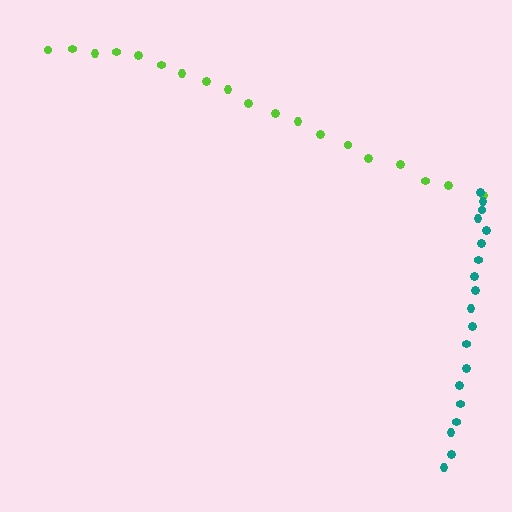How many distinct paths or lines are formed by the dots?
There are 2 distinct paths.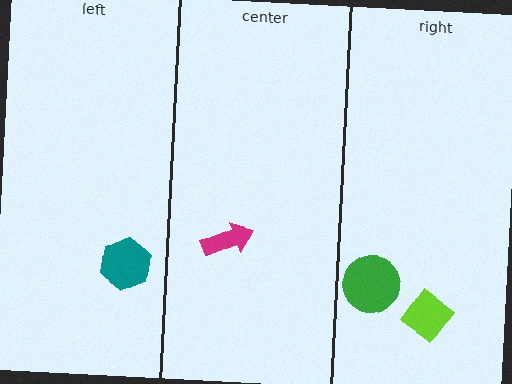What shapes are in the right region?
The green circle, the lime diamond.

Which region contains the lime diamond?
The right region.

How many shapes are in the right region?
2.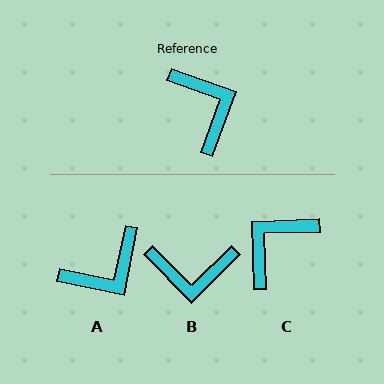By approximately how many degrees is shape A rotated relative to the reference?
Approximately 82 degrees clockwise.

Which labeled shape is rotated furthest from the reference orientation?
B, about 115 degrees away.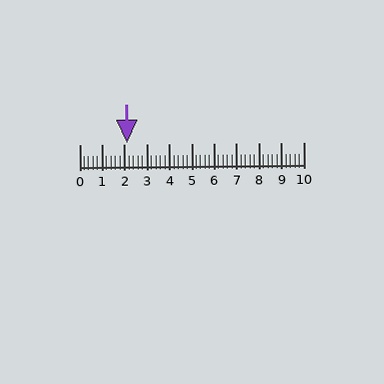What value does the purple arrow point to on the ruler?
The purple arrow points to approximately 2.1.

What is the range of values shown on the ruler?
The ruler shows values from 0 to 10.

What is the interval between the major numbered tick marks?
The major tick marks are spaced 1 units apart.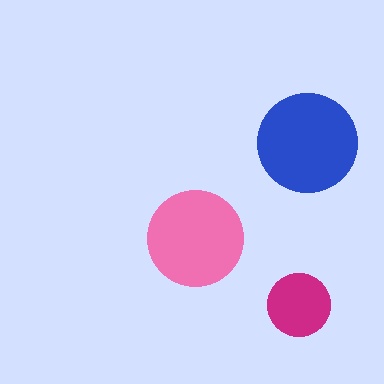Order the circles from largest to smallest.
the blue one, the pink one, the magenta one.